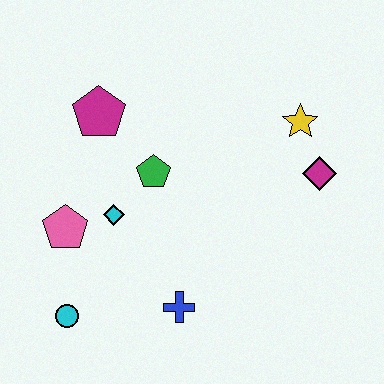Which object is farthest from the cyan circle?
The yellow star is farthest from the cyan circle.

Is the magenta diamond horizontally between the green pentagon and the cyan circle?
No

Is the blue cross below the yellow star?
Yes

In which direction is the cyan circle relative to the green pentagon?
The cyan circle is below the green pentagon.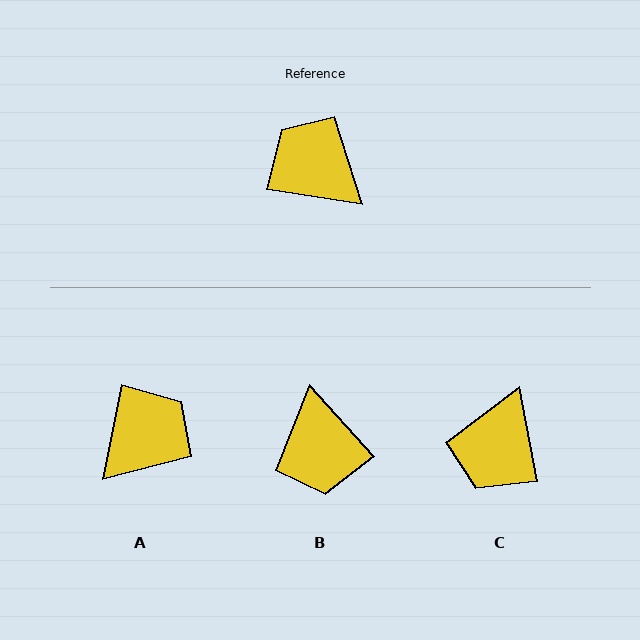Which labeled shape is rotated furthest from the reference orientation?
B, about 141 degrees away.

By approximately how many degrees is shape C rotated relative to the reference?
Approximately 110 degrees counter-clockwise.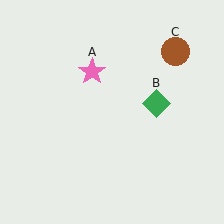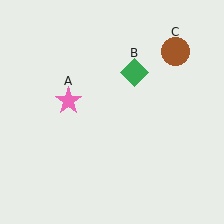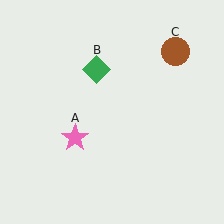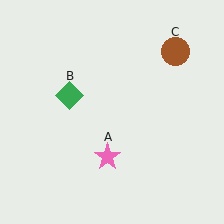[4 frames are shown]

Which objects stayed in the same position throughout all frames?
Brown circle (object C) remained stationary.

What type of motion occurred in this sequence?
The pink star (object A), green diamond (object B) rotated counterclockwise around the center of the scene.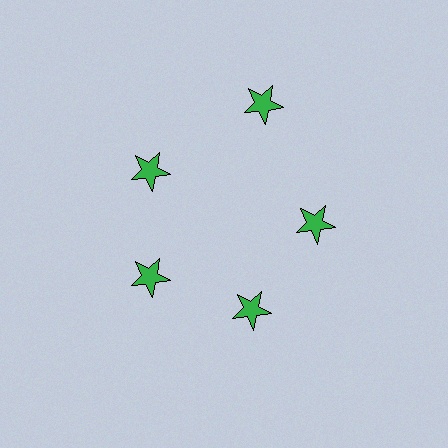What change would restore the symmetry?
The symmetry would be restored by moving it inward, back onto the ring so that all 5 stars sit at equal angles and equal distance from the center.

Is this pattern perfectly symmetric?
No. The 5 green stars are arranged in a ring, but one element near the 1 o'clock position is pushed outward from the center, breaking the 5-fold rotational symmetry.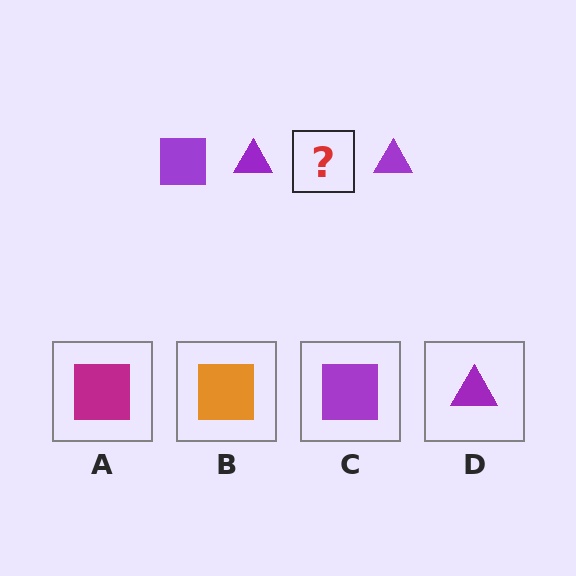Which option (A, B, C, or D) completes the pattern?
C.